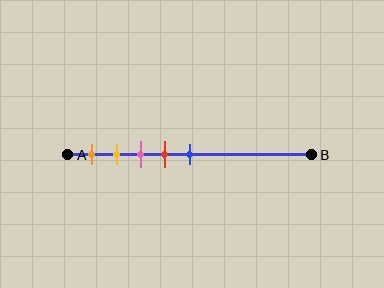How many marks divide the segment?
There are 5 marks dividing the segment.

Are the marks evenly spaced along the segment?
Yes, the marks are approximately evenly spaced.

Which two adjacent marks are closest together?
The yellow and pink marks are the closest adjacent pair.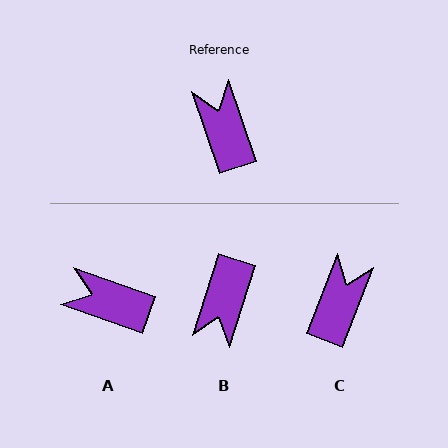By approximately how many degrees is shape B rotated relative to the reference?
Approximately 143 degrees counter-clockwise.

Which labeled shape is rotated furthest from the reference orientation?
B, about 143 degrees away.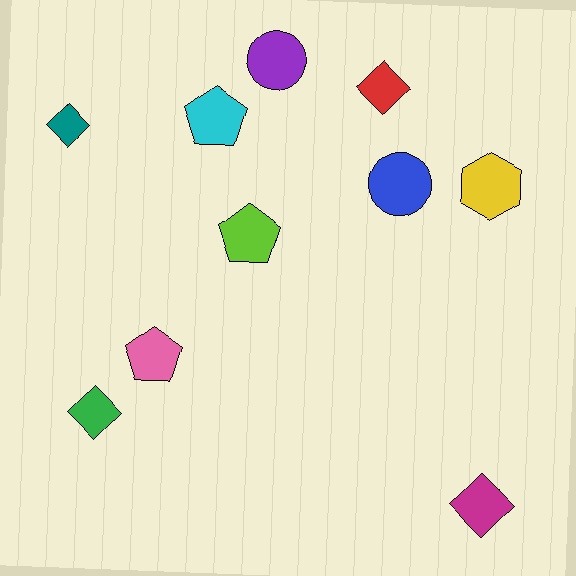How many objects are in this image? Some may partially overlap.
There are 10 objects.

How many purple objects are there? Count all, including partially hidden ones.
There is 1 purple object.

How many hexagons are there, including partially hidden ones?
There is 1 hexagon.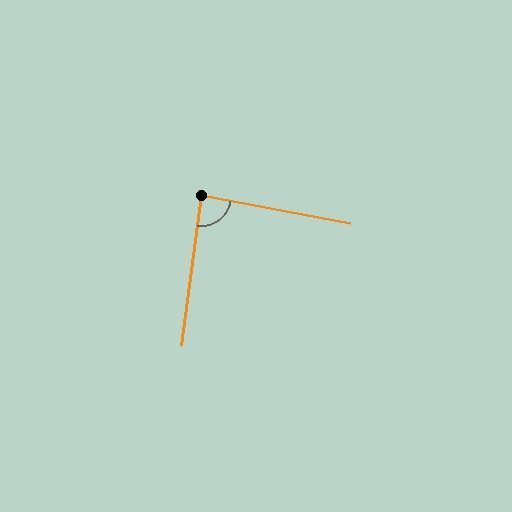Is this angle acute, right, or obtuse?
It is approximately a right angle.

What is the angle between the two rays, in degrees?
Approximately 87 degrees.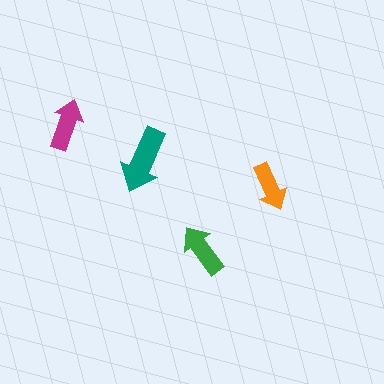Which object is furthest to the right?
The orange arrow is rightmost.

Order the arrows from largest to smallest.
the teal one, the green one, the magenta one, the orange one.